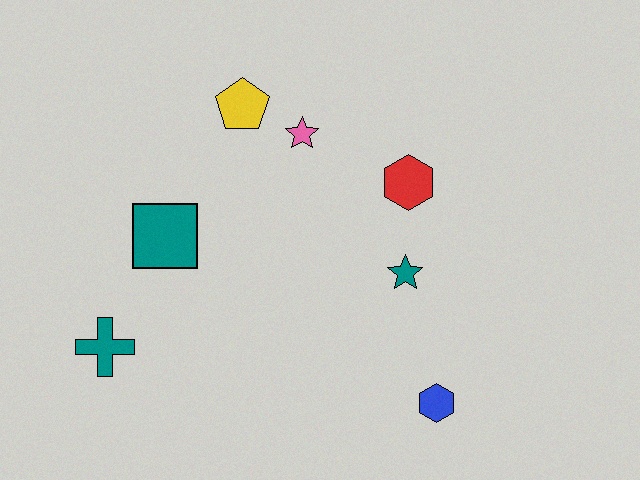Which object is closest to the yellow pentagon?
The pink star is closest to the yellow pentagon.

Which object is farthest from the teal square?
The blue hexagon is farthest from the teal square.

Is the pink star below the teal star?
No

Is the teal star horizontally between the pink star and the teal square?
No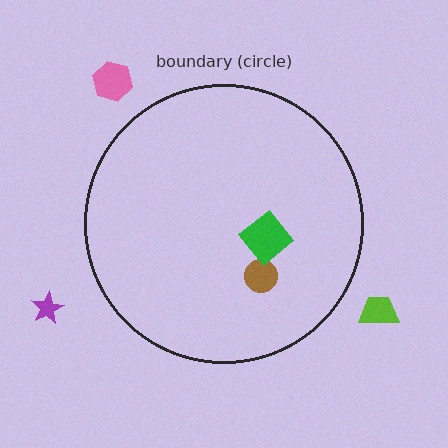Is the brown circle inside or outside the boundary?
Inside.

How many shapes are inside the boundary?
2 inside, 3 outside.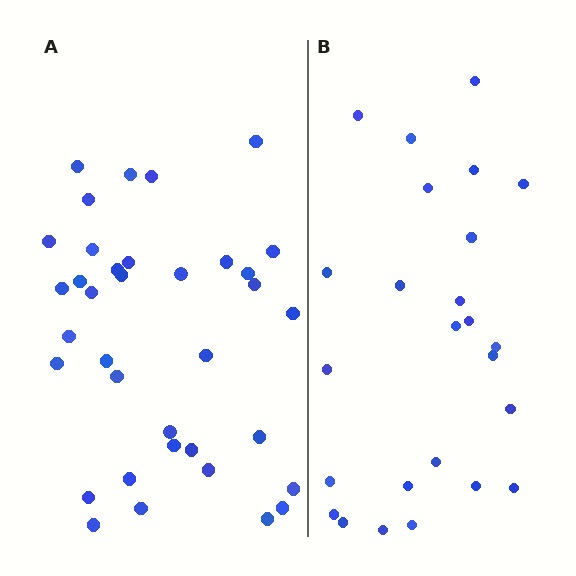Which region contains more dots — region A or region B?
Region A (the left region) has more dots.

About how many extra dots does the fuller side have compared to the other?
Region A has roughly 12 or so more dots than region B.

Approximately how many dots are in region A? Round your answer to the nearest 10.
About 40 dots. (The exact count is 36, which rounds to 40.)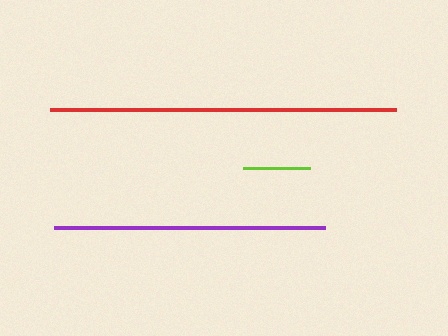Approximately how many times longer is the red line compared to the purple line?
The red line is approximately 1.3 times the length of the purple line.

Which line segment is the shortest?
The lime line is the shortest at approximately 67 pixels.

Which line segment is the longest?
The red line is the longest at approximately 346 pixels.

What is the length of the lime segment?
The lime segment is approximately 67 pixels long.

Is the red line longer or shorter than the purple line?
The red line is longer than the purple line.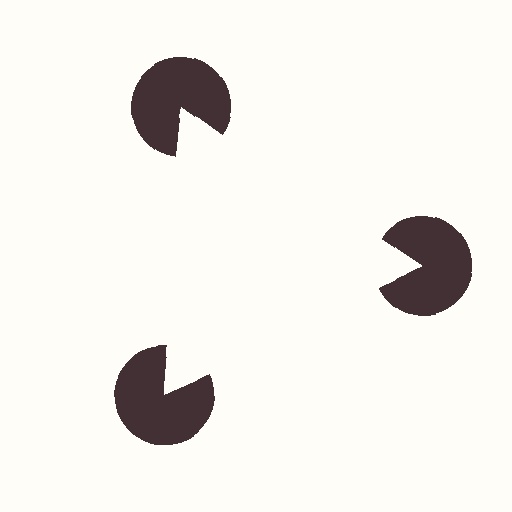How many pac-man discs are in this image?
There are 3 — one at each vertex of the illusory triangle.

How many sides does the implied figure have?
3 sides.